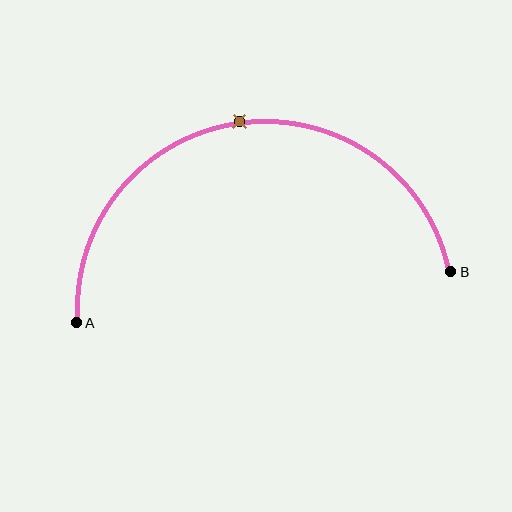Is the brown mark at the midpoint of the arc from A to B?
Yes. The brown mark lies on the arc at equal arc-length from both A and B — it is the arc midpoint.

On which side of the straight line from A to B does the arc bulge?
The arc bulges above the straight line connecting A and B.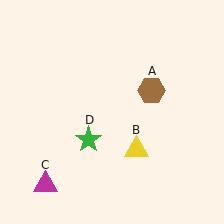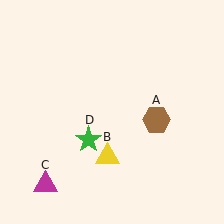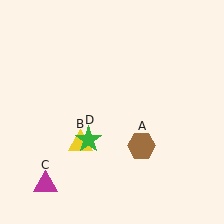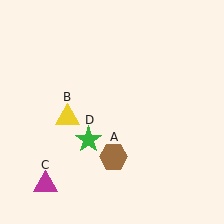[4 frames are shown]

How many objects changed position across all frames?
2 objects changed position: brown hexagon (object A), yellow triangle (object B).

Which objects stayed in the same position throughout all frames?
Magenta triangle (object C) and green star (object D) remained stationary.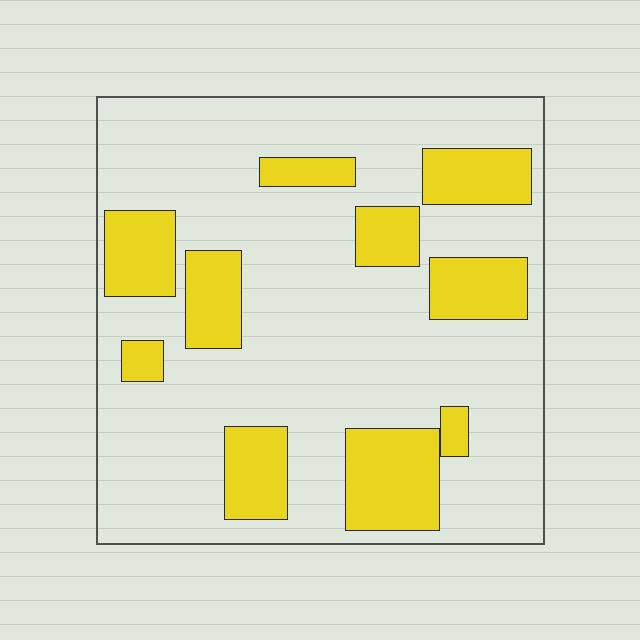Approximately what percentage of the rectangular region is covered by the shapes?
Approximately 25%.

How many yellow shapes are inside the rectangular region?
10.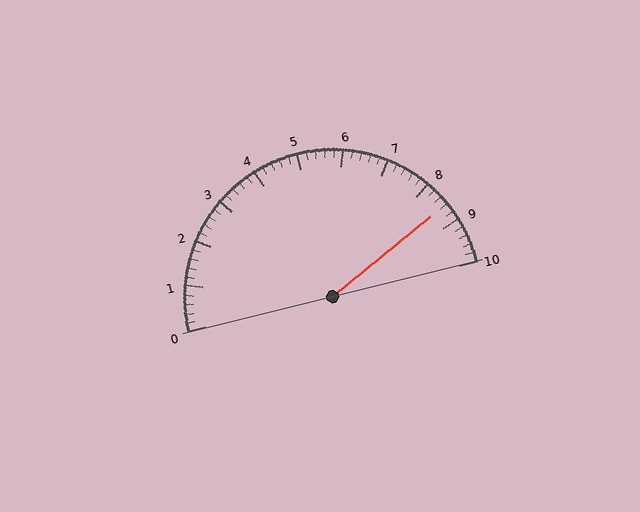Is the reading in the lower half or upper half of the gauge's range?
The reading is in the upper half of the range (0 to 10).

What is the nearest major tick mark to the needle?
The nearest major tick mark is 9.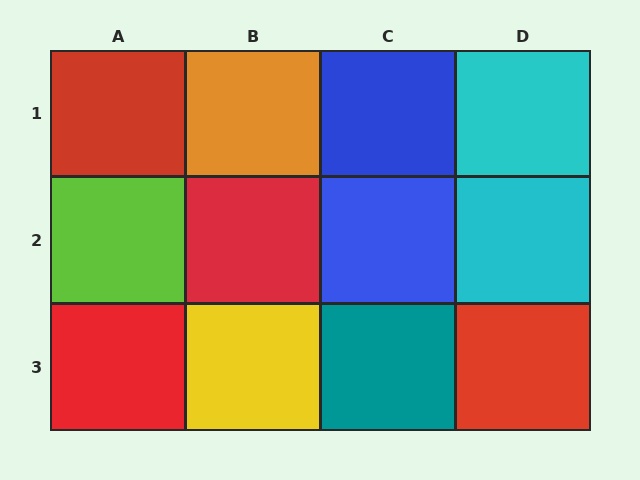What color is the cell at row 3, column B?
Yellow.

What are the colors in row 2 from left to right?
Lime, red, blue, cyan.